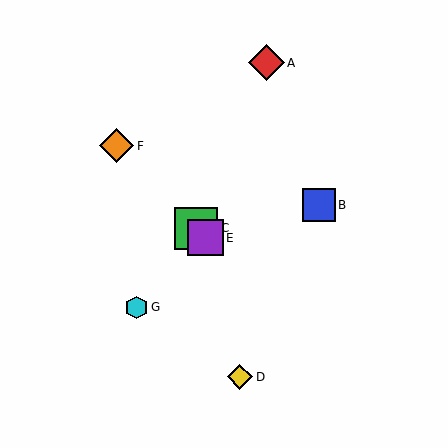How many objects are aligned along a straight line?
3 objects (C, E, F) are aligned along a straight line.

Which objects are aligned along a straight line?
Objects C, E, F are aligned along a straight line.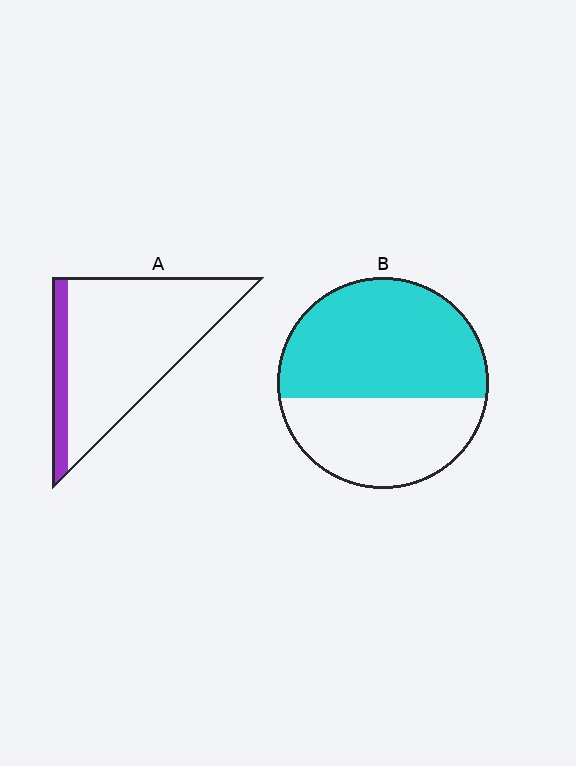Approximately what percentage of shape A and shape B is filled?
A is approximately 15% and B is approximately 60%.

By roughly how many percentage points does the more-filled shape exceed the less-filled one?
By roughly 45 percentage points (B over A).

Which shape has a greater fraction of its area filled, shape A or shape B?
Shape B.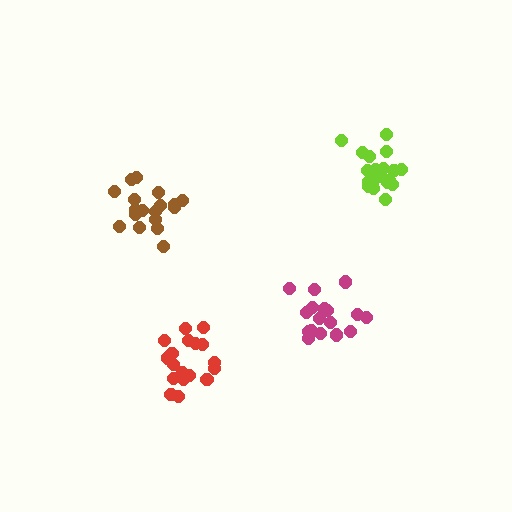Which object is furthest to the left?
The brown cluster is leftmost.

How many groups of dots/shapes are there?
There are 4 groups.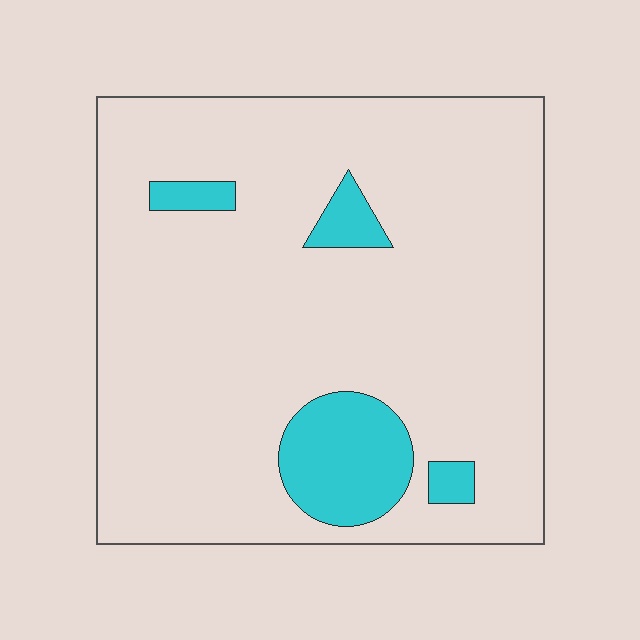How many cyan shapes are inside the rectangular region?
4.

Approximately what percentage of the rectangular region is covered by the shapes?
Approximately 10%.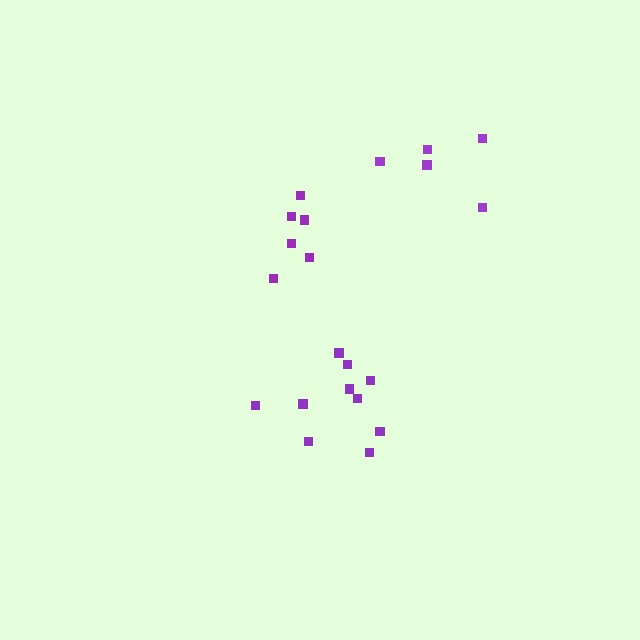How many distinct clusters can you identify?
There are 3 distinct clusters.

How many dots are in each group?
Group 1: 6 dots, Group 2: 11 dots, Group 3: 5 dots (22 total).